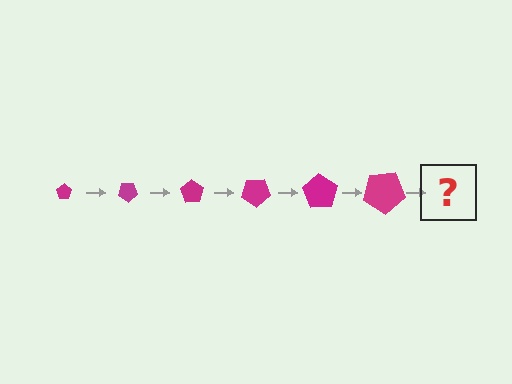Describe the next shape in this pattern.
It should be a pentagon, larger than the previous one and rotated 210 degrees from the start.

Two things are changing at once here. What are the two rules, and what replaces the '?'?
The two rules are that the pentagon grows larger each step and it rotates 35 degrees each step. The '?' should be a pentagon, larger than the previous one and rotated 210 degrees from the start.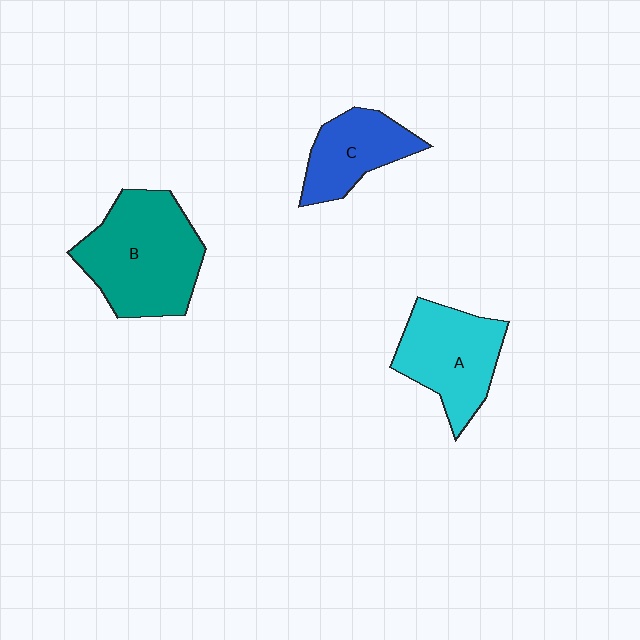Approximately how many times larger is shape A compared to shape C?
Approximately 1.3 times.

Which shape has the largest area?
Shape B (teal).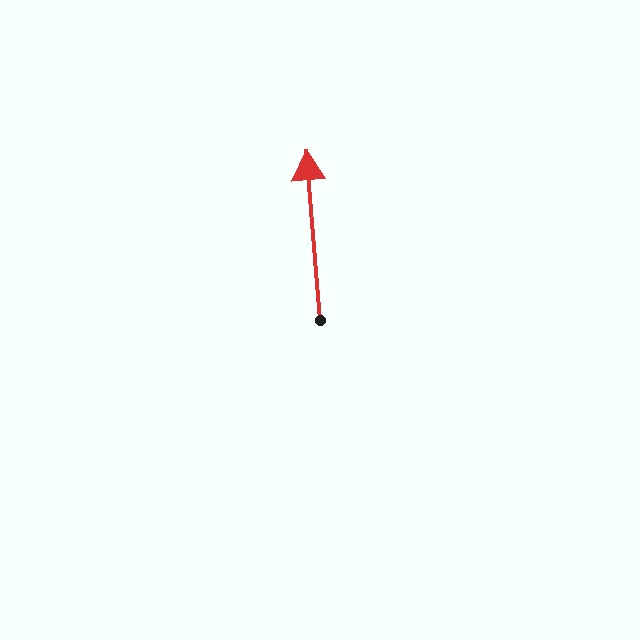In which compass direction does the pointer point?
North.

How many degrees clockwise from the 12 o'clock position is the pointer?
Approximately 355 degrees.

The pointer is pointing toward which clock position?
Roughly 12 o'clock.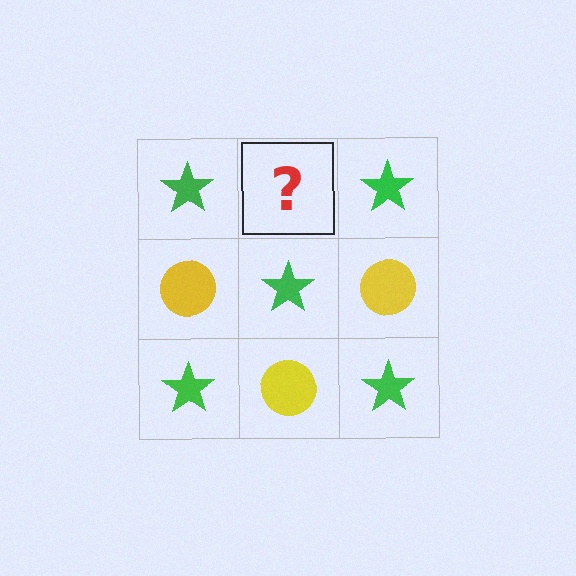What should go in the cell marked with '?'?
The missing cell should contain a yellow circle.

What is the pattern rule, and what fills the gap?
The rule is that it alternates green star and yellow circle in a checkerboard pattern. The gap should be filled with a yellow circle.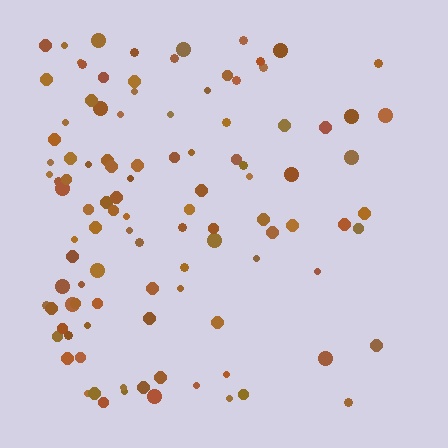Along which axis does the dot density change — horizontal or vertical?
Horizontal.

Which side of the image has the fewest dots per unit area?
The right.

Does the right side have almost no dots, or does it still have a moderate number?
Still a moderate number, just noticeably fewer than the left.